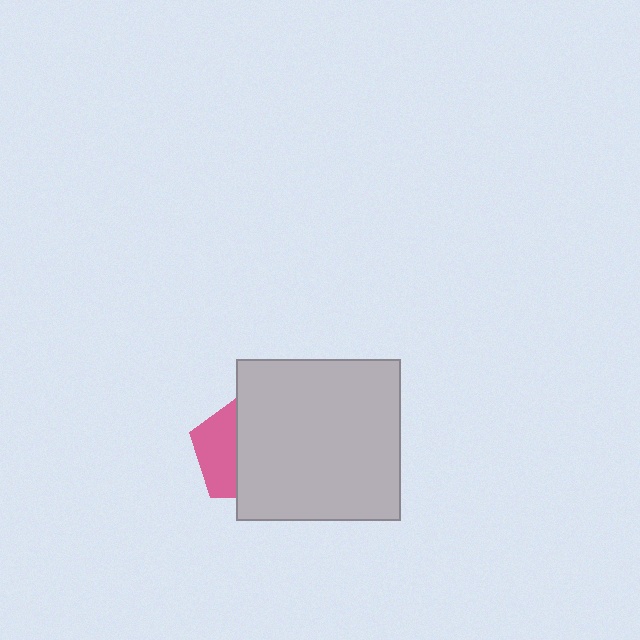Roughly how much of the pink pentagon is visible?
A small part of it is visible (roughly 38%).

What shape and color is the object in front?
The object in front is a light gray rectangle.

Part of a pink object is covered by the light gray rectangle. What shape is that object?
It is a pentagon.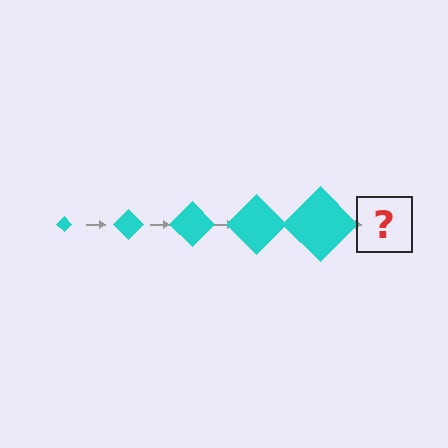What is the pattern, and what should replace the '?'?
The pattern is that the diamond gets progressively larger each step. The '?' should be a cyan diamond, larger than the previous one.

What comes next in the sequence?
The next element should be a cyan diamond, larger than the previous one.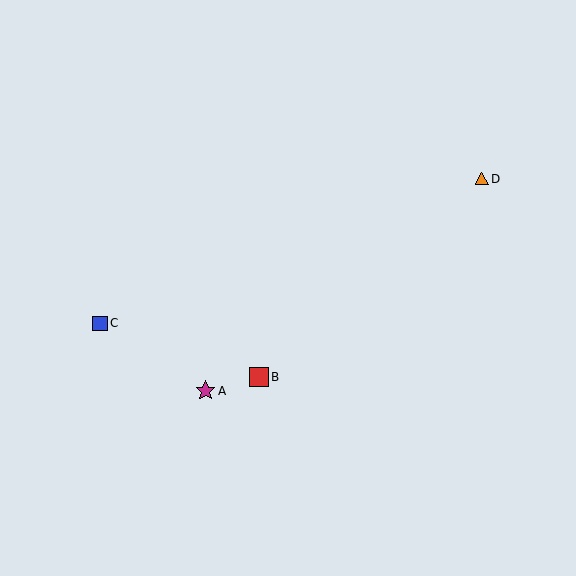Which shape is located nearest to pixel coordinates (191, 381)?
The magenta star (labeled A) at (205, 391) is nearest to that location.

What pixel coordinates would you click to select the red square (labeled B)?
Click at (259, 377) to select the red square B.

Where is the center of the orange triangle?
The center of the orange triangle is at (482, 179).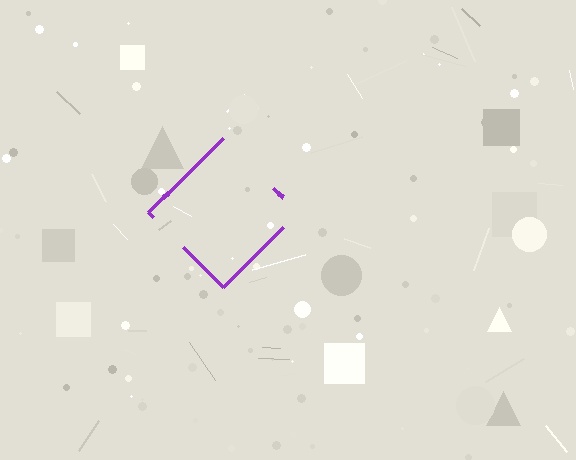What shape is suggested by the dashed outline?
The dashed outline suggests a diamond.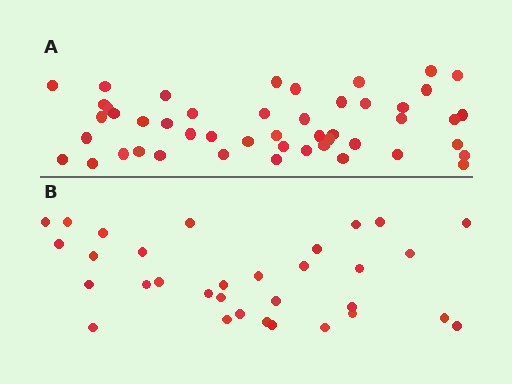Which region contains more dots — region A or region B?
Region A (the top region) has more dots.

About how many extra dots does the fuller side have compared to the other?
Region A has approximately 15 more dots than region B.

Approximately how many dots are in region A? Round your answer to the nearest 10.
About 50 dots. (The exact count is 48, which rounds to 50.)